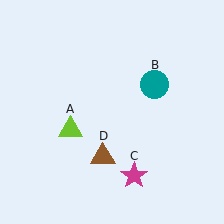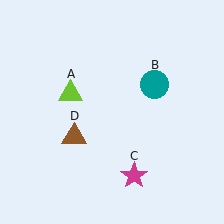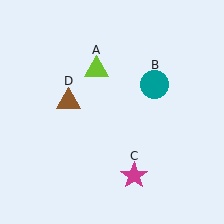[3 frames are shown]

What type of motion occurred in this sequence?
The lime triangle (object A), brown triangle (object D) rotated clockwise around the center of the scene.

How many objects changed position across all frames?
2 objects changed position: lime triangle (object A), brown triangle (object D).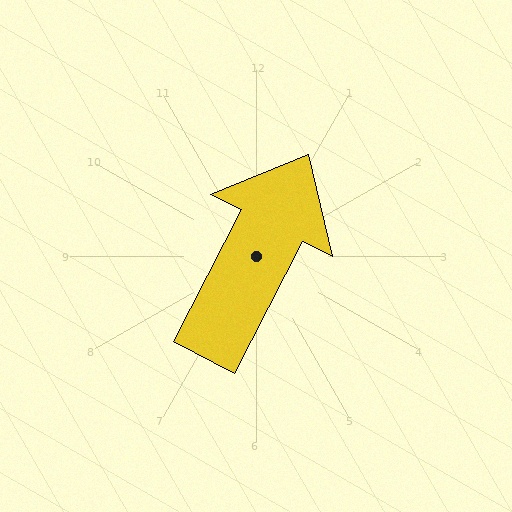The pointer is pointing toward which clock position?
Roughly 1 o'clock.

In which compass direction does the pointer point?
Northeast.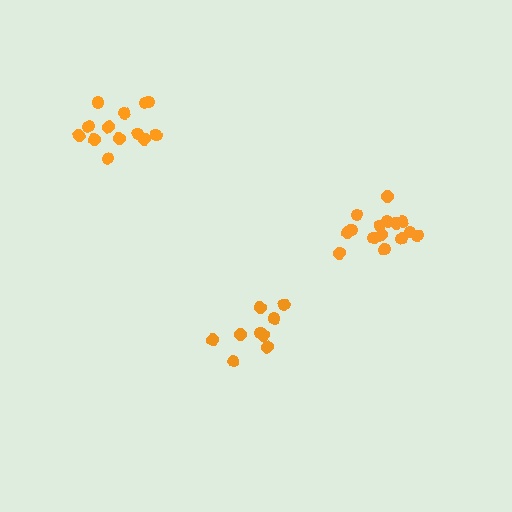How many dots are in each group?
Group 1: 9 dots, Group 2: 15 dots, Group 3: 13 dots (37 total).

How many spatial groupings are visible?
There are 3 spatial groupings.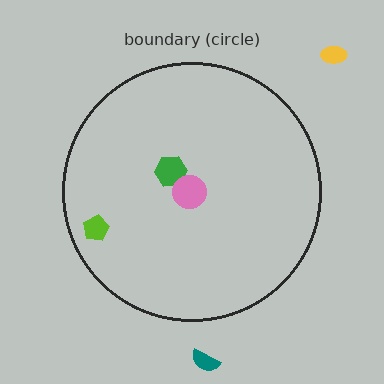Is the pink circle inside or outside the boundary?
Inside.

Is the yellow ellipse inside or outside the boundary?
Outside.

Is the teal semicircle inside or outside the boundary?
Outside.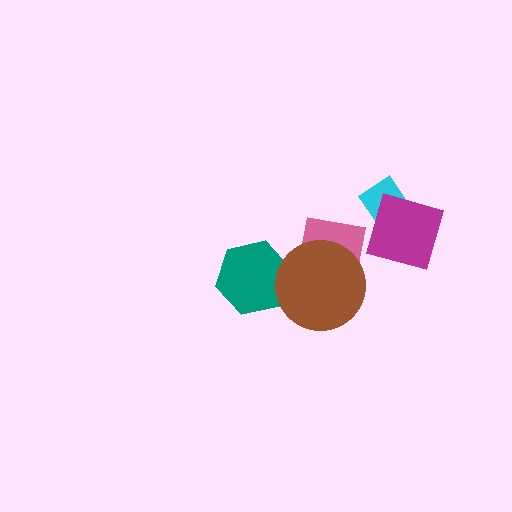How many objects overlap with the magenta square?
1 object overlaps with the magenta square.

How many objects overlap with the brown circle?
2 objects overlap with the brown circle.